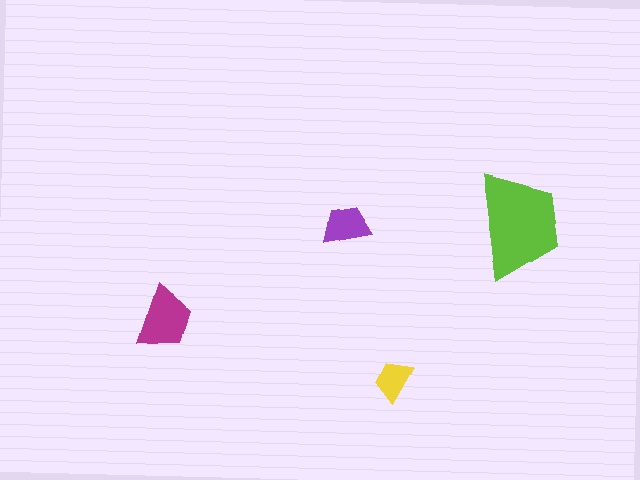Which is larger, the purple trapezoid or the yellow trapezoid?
The purple one.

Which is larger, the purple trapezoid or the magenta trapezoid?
The magenta one.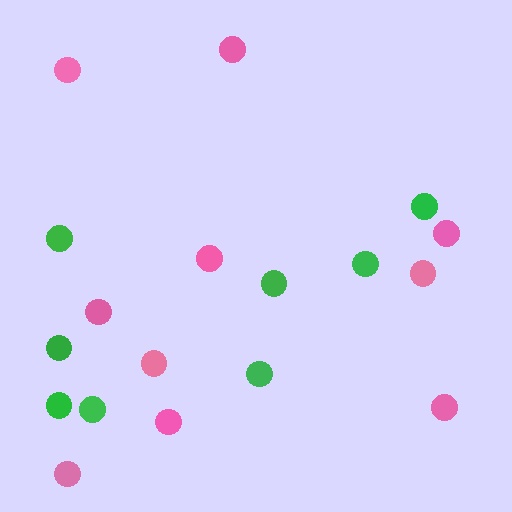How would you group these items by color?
There are 2 groups: one group of pink circles (10) and one group of green circles (8).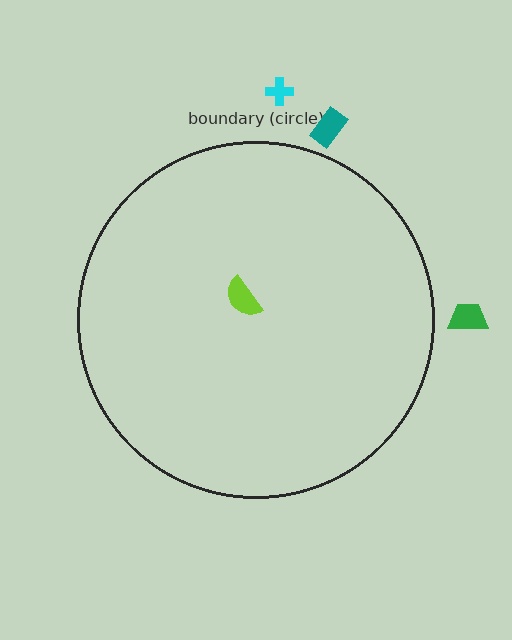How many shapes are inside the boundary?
1 inside, 3 outside.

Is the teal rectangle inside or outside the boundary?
Outside.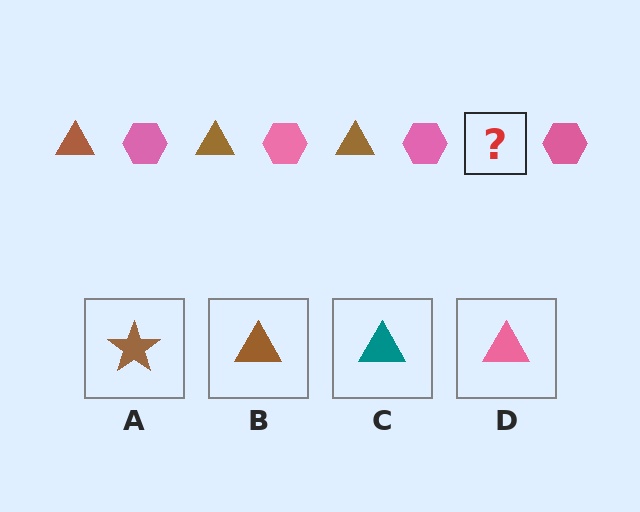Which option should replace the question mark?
Option B.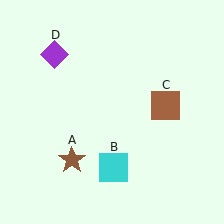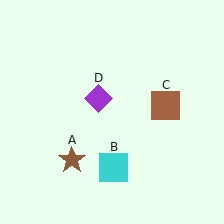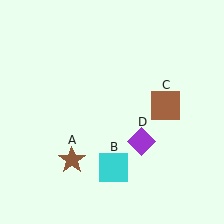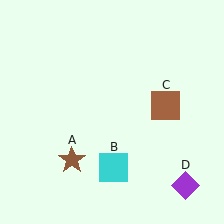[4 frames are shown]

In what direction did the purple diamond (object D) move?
The purple diamond (object D) moved down and to the right.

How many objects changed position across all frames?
1 object changed position: purple diamond (object D).